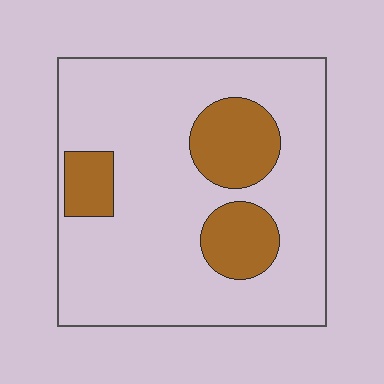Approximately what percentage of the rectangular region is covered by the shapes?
Approximately 20%.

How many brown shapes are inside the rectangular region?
3.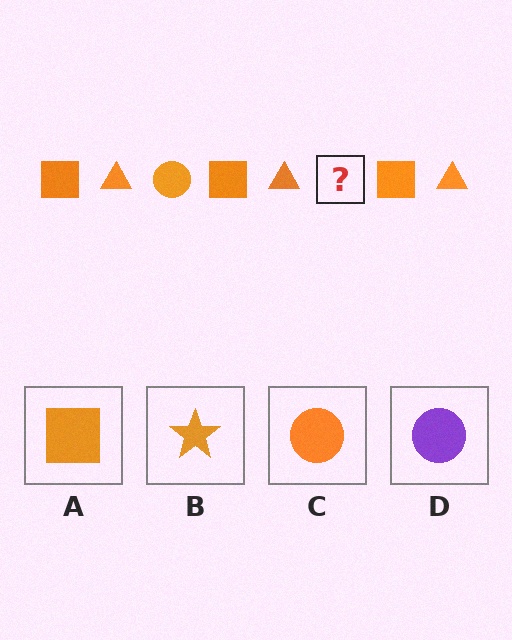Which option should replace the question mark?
Option C.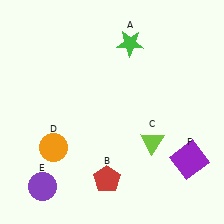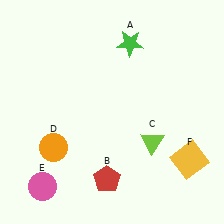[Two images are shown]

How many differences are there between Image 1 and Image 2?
There are 2 differences between the two images.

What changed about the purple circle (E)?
In Image 1, E is purple. In Image 2, it changed to pink.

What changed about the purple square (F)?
In Image 1, F is purple. In Image 2, it changed to yellow.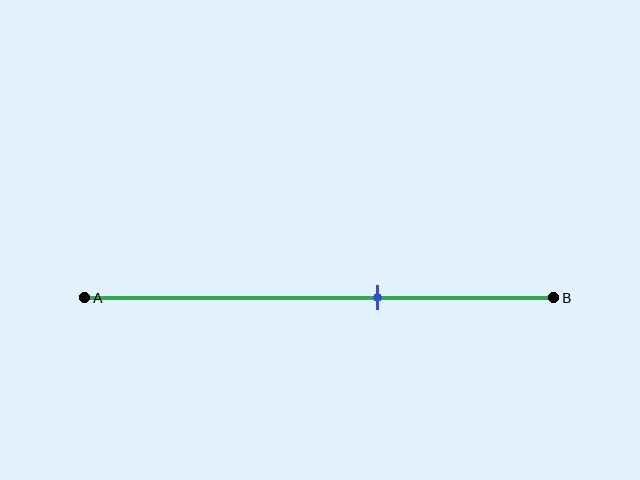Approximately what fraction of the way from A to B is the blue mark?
The blue mark is approximately 60% of the way from A to B.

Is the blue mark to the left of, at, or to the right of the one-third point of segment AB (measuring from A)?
The blue mark is to the right of the one-third point of segment AB.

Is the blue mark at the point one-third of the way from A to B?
No, the mark is at about 60% from A, not at the 33% one-third point.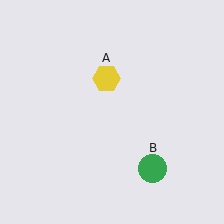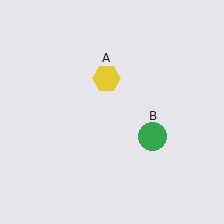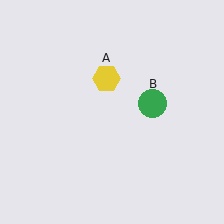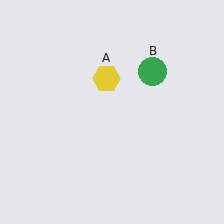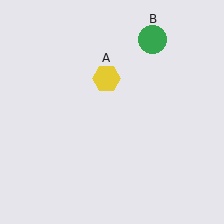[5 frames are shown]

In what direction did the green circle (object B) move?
The green circle (object B) moved up.